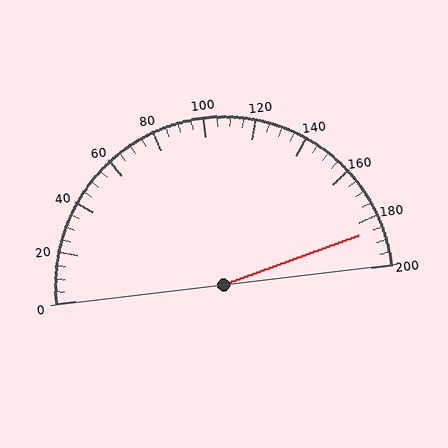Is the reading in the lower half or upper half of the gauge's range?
The reading is in the upper half of the range (0 to 200).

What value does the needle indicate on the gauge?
The needle indicates approximately 185.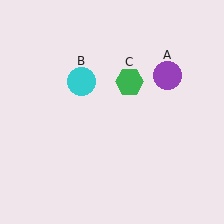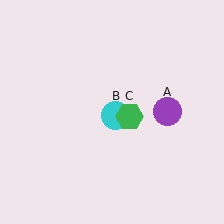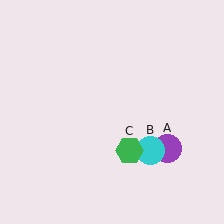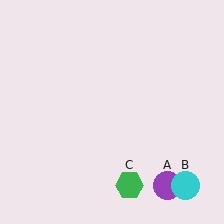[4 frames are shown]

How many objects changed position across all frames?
3 objects changed position: purple circle (object A), cyan circle (object B), green hexagon (object C).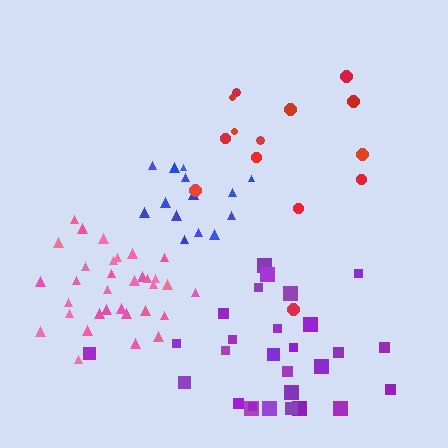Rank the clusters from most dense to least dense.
pink, blue, purple, red.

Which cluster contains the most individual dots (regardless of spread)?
Pink (33).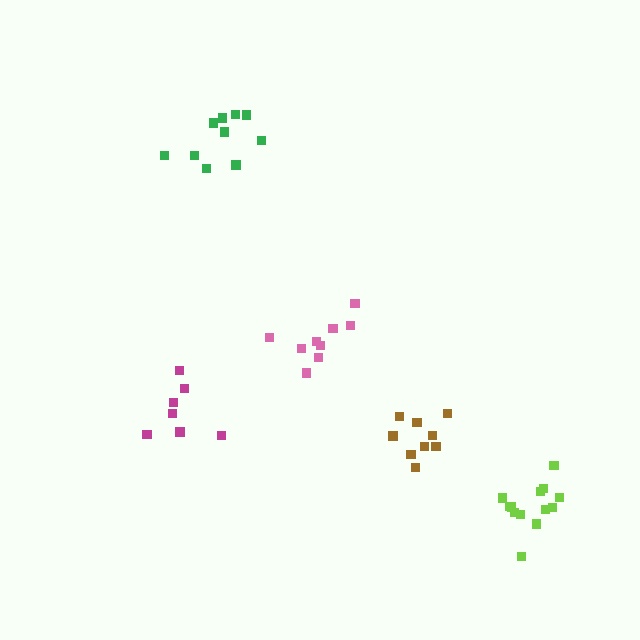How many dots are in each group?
Group 1: 7 dots, Group 2: 9 dots, Group 3: 9 dots, Group 4: 10 dots, Group 5: 13 dots (48 total).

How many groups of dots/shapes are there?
There are 5 groups.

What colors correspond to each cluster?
The clusters are colored: magenta, brown, pink, green, lime.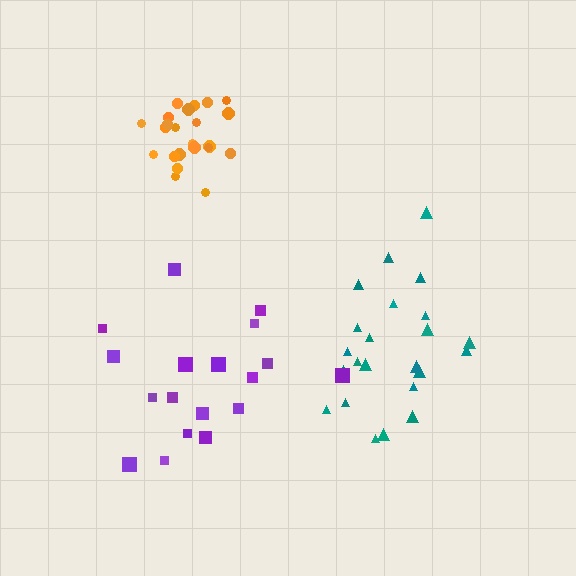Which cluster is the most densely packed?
Orange.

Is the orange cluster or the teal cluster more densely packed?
Orange.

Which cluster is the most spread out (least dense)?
Purple.